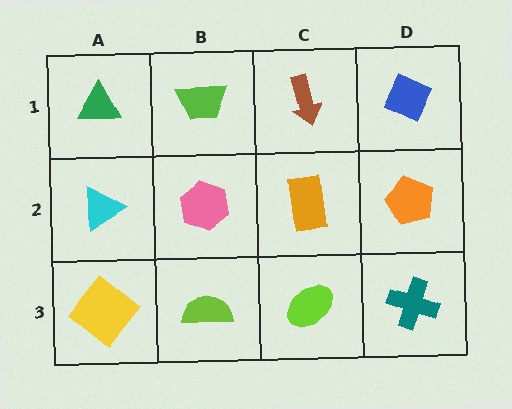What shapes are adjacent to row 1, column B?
A pink hexagon (row 2, column B), a green triangle (row 1, column A), a brown arrow (row 1, column C).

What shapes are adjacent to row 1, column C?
An orange rectangle (row 2, column C), a lime trapezoid (row 1, column B), a blue diamond (row 1, column D).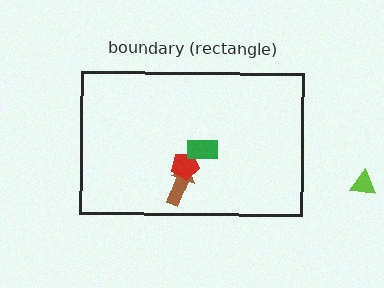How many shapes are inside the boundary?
3 inside, 1 outside.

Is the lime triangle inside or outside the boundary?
Outside.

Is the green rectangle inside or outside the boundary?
Inside.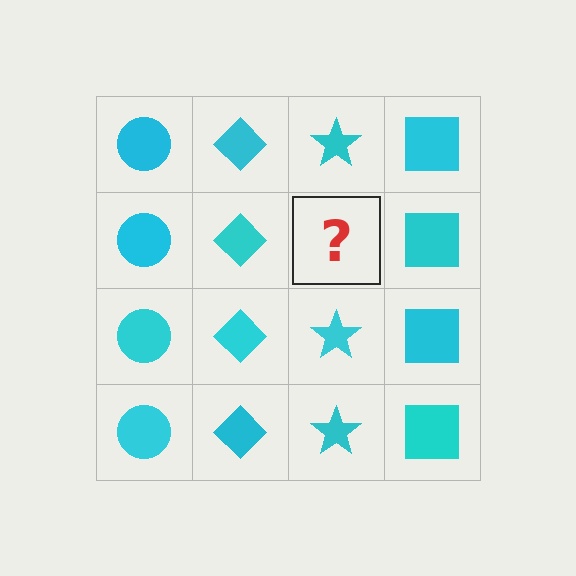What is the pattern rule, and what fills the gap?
The rule is that each column has a consistent shape. The gap should be filled with a cyan star.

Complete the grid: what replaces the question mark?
The question mark should be replaced with a cyan star.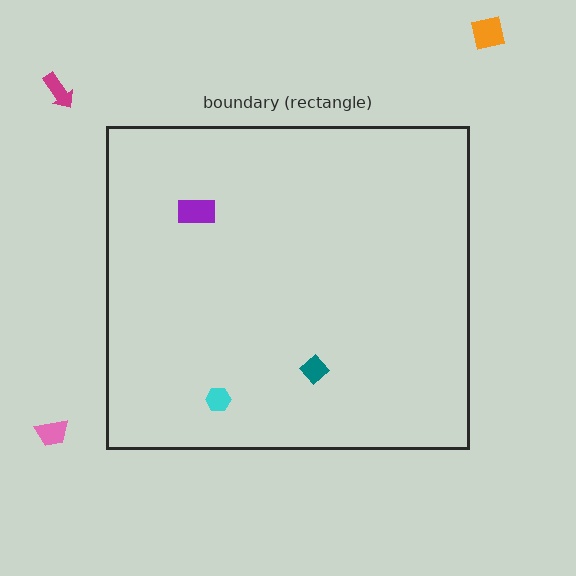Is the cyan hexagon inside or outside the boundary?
Inside.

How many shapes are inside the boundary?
3 inside, 3 outside.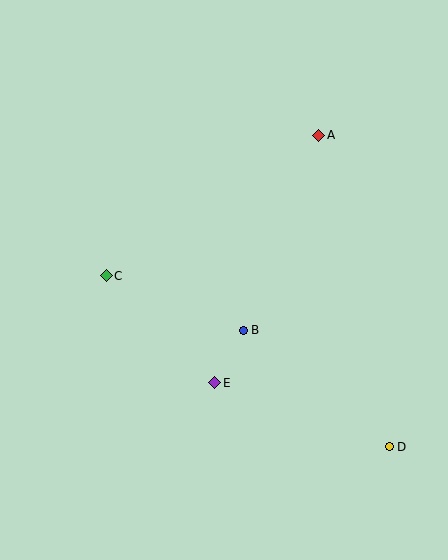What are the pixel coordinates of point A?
Point A is at (319, 135).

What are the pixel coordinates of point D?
Point D is at (389, 447).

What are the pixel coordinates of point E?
Point E is at (215, 383).